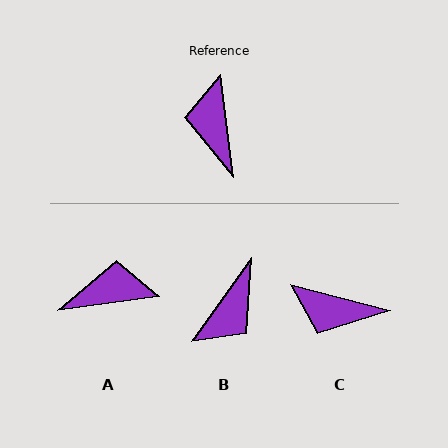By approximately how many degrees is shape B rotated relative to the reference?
Approximately 137 degrees counter-clockwise.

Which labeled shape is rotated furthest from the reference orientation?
B, about 137 degrees away.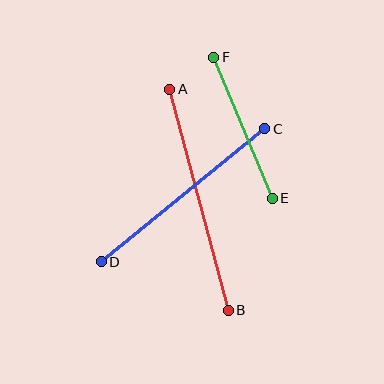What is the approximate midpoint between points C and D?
The midpoint is at approximately (183, 195) pixels.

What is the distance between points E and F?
The distance is approximately 153 pixels.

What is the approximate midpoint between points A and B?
The midpoint is at approximately (199, 200) pixels.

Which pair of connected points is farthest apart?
Points A and B are farthest apart.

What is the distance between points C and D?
The distance is approximately 210 pixels.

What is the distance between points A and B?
The distance is approximately 229 pixels.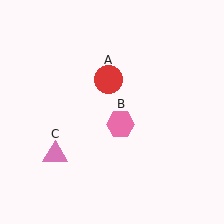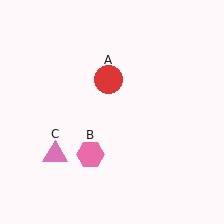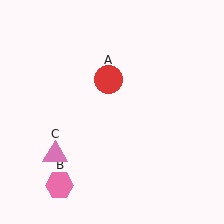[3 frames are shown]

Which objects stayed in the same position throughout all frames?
Red circle (object A) and pink triangle (object C) remained stationary.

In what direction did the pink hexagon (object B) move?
The pink hexagon (object B) moved down and to the left.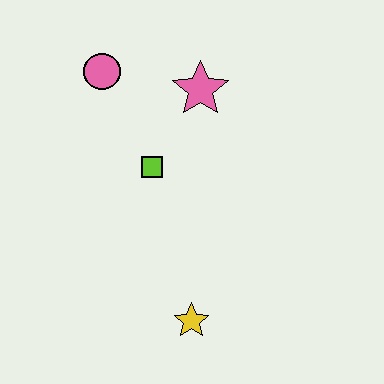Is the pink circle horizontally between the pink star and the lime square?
No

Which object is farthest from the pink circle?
The yellow star is farthest from the pink circle.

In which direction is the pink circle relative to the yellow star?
The pink circle is above the yellow star.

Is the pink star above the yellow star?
Yes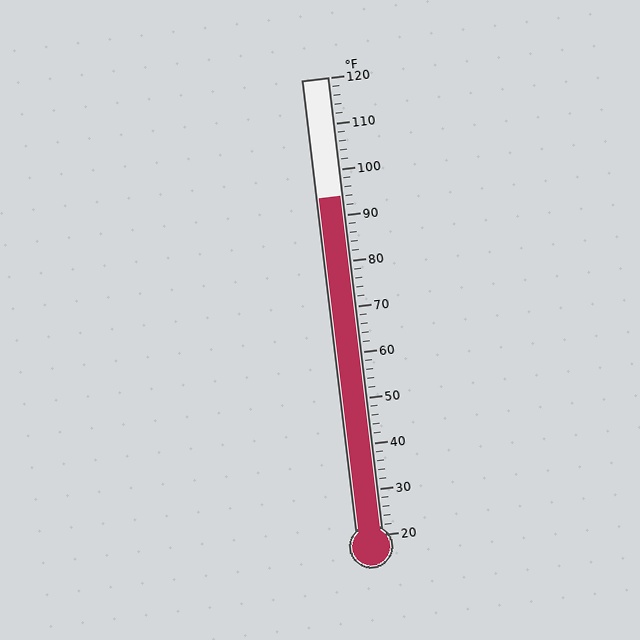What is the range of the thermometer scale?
The thermometer scale ranges from 20°F to 120°F.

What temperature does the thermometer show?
The thermometer shows approximately 94°F.